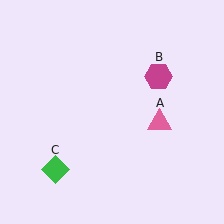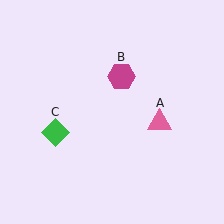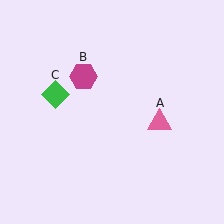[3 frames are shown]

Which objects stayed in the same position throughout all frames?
Pink triangle (object A) remained stationary.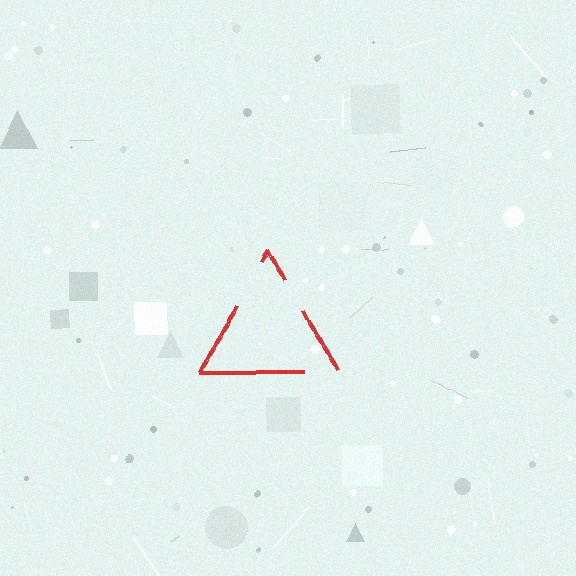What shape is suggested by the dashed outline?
The dashed outline suggests a triangle.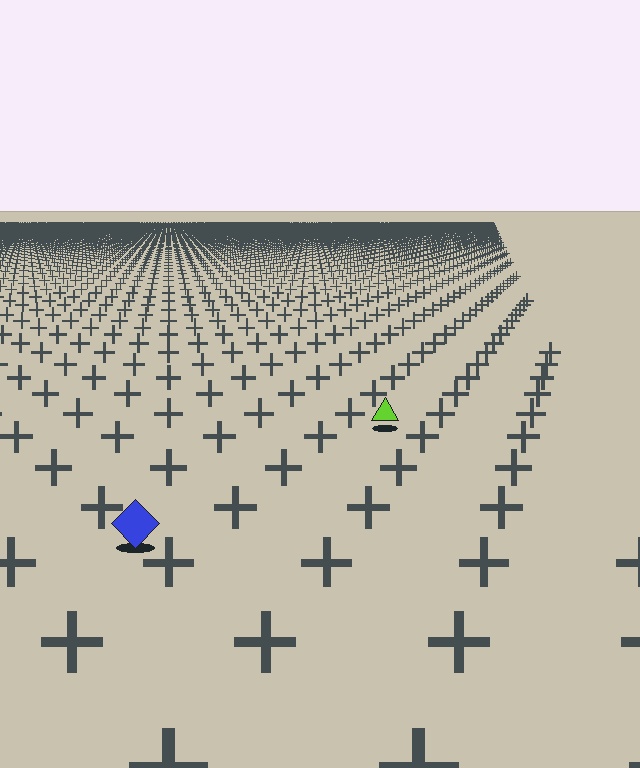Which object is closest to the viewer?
The blue diamond is closest. The texture marks near it are larger and more spread out.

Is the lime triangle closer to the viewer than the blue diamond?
No. The blue diamond is closer — you can tell from the texture gradient: the ground texture is coarser near it.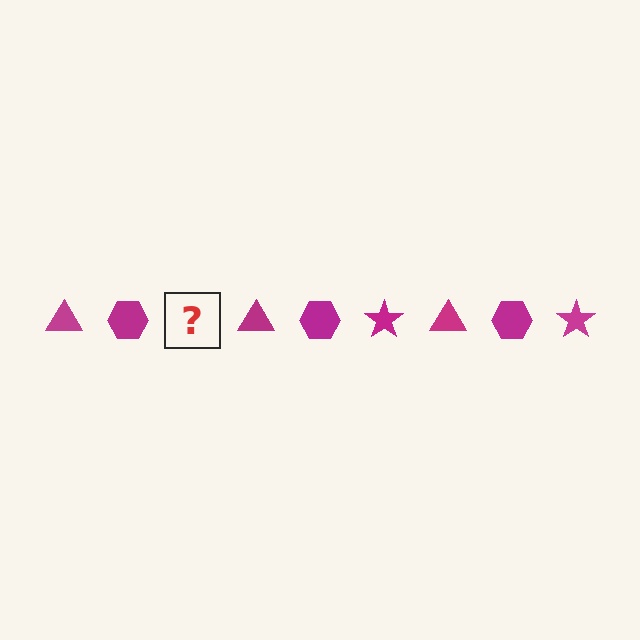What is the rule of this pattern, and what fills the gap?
The rule is that the pattern cycles through triangle, hexagon, star shapes in magenta. The gap should be filled with a magenta star.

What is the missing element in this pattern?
The missing element is a magenta star.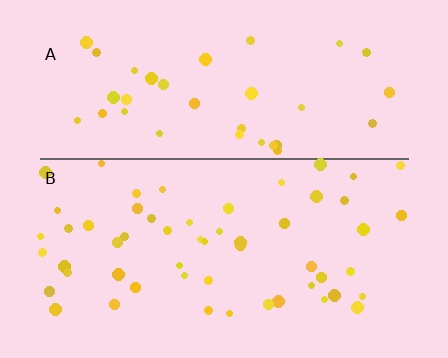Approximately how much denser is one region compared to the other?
Approximately 1.5× — region B over region A.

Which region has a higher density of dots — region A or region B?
B (the bottom).